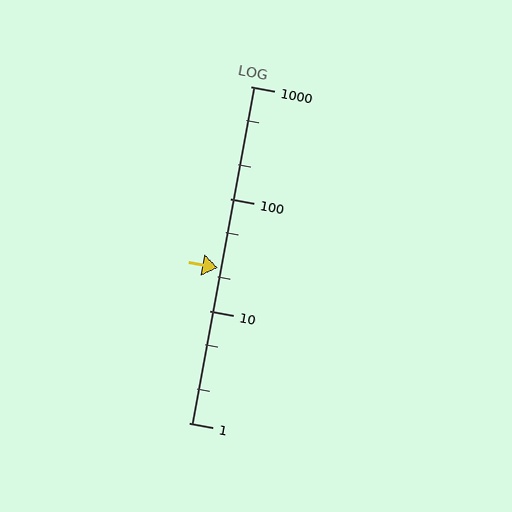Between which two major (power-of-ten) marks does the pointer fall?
The pointer is between 10 and 100.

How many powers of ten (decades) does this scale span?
The scale spans 3 decades, from 1 to 1000.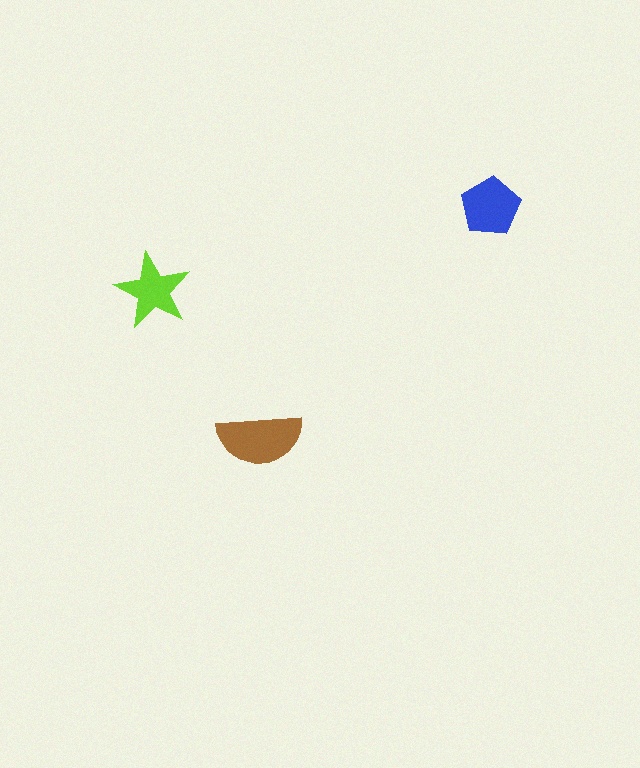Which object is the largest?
The brown semicircle.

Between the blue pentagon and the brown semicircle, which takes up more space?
The brown semicircle.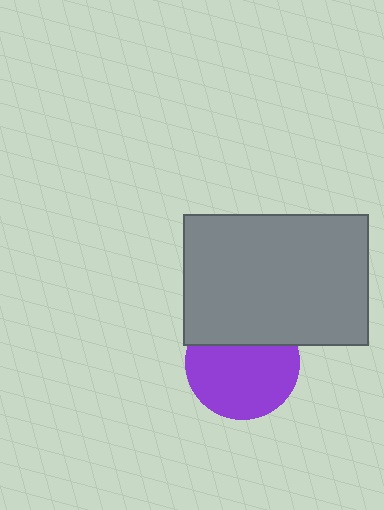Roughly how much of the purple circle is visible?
Most of it is visible (roughly 69%).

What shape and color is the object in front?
The object in front is a gray rectangle.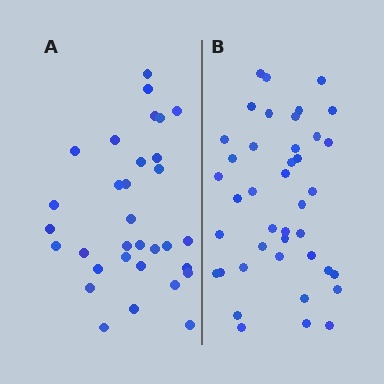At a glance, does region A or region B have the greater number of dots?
Region B (the right region) has more dots.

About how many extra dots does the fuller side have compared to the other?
Region B has roughly 8 or so more dots than region A.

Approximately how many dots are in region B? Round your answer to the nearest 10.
About 40 dots. (The exact count is 41, which rounds to 40.)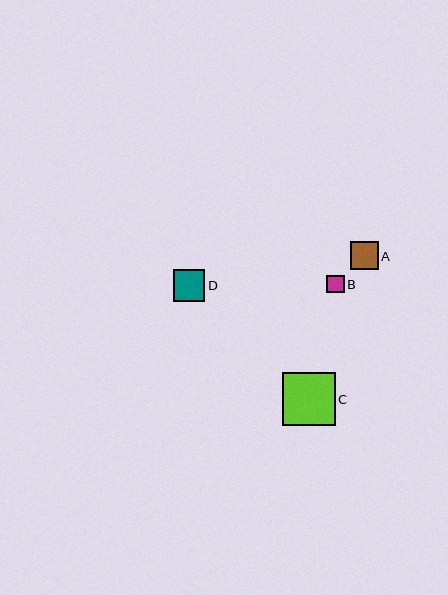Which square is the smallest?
Square B is the smallest with a size of approximately 18 pixels.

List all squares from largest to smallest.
From largest to smallest: C, D, A, B.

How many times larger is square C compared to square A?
Square C is approximately 1.9 times the size of square A.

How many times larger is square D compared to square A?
Square D is approximately 1.1 times the size of square A.